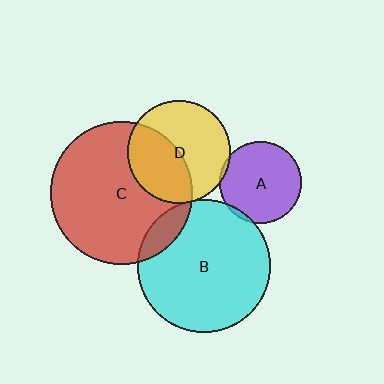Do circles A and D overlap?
Yes.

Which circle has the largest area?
Circle C (red).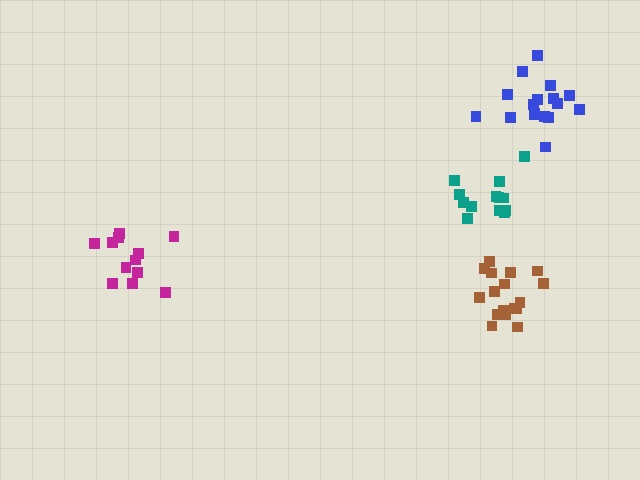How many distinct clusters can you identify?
There are 4 distinct clusters.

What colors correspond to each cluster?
The clusters are colored: magenta, brown, blue, teal.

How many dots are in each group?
Group 1: 13 dots, Group 2: 17 dots, Group 3: 17 dots, Group 4: 13 dots (60 total).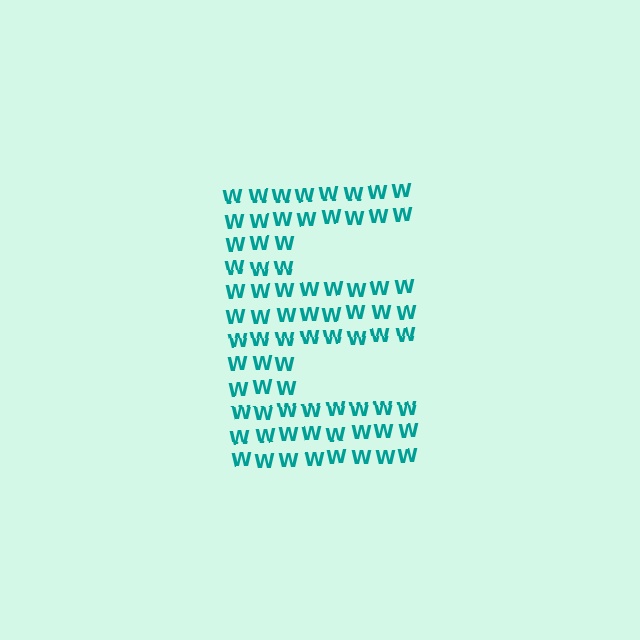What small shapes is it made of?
It is made of small letter W's.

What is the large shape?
The large shape is the letter E.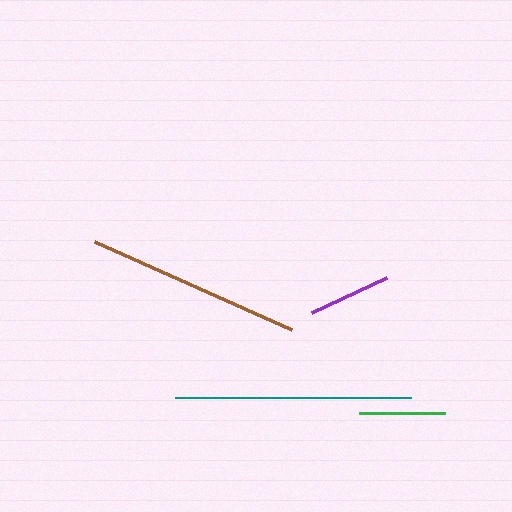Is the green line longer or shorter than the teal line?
The teal line is longer than the green line.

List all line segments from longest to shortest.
From longest to shortest: teal, brown, green, purple.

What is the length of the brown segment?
The brown segment is approximately 216 pixels long.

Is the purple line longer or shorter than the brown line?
The brown line is longer than the purple line.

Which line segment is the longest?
The teal line is the longest at approximately 236 pixels.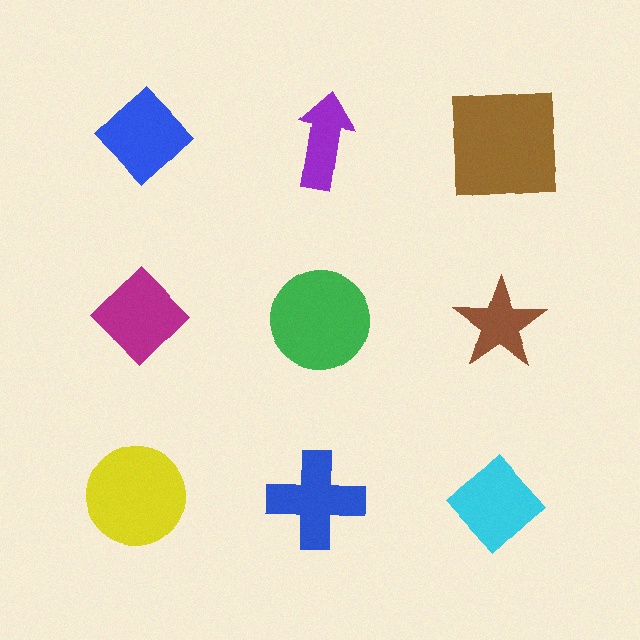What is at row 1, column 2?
A purple arrow.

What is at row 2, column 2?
A green circle.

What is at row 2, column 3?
A brown star.